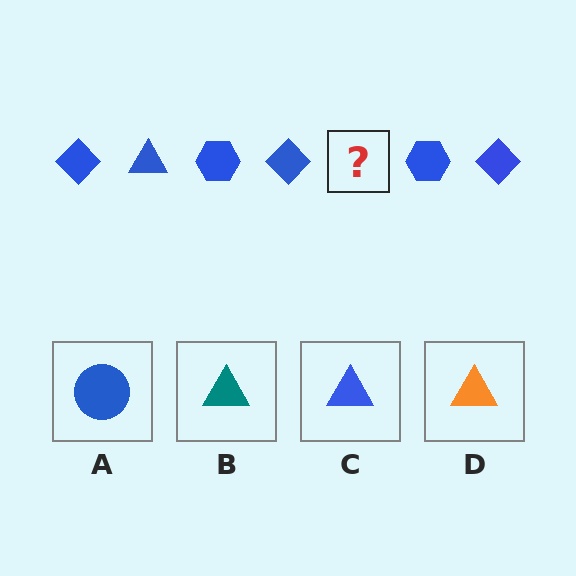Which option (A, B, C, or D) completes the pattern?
C.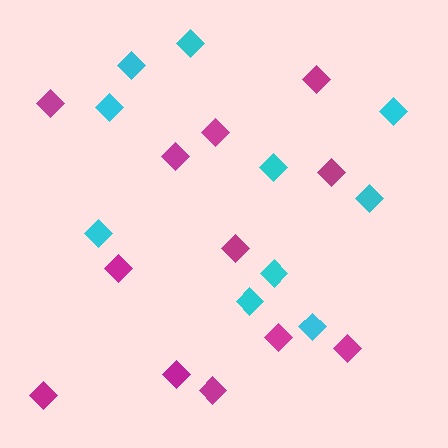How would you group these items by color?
There are 2 groups: one group of cyan diamonds (10) and one group of magenta diamonds (12).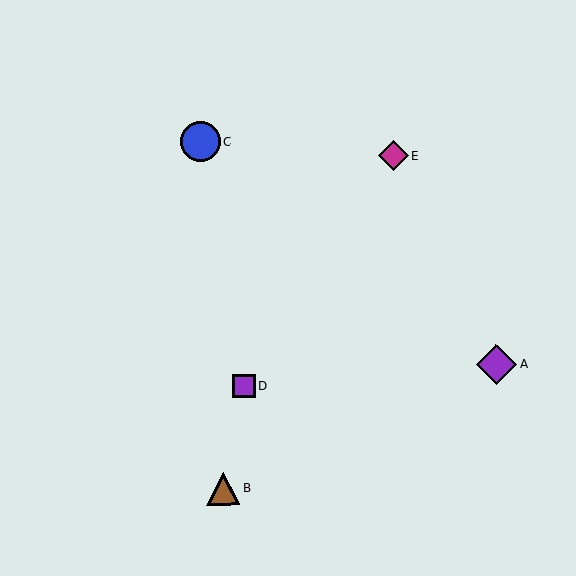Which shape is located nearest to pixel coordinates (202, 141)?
The blue circle (labeled C) at (200, 142) is nearest to that location.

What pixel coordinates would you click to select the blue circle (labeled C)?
Click at (200, 142) to select the blue circle C.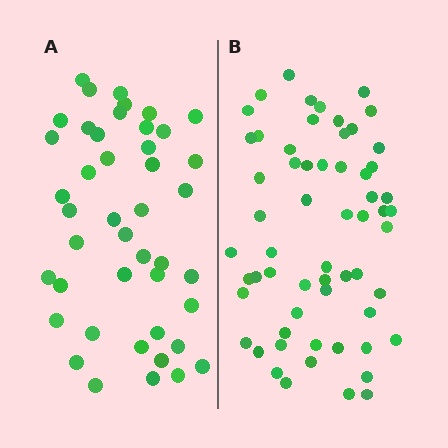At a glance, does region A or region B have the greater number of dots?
Region B (the right region) has more dots.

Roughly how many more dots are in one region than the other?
Region B has approximately 15 more dots than region A.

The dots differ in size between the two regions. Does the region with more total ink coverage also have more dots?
No. Region A has more total ink coverage because its dots are larger, but region B actually contains more individual dots. Total area can be misleading — the number of items is what matters here.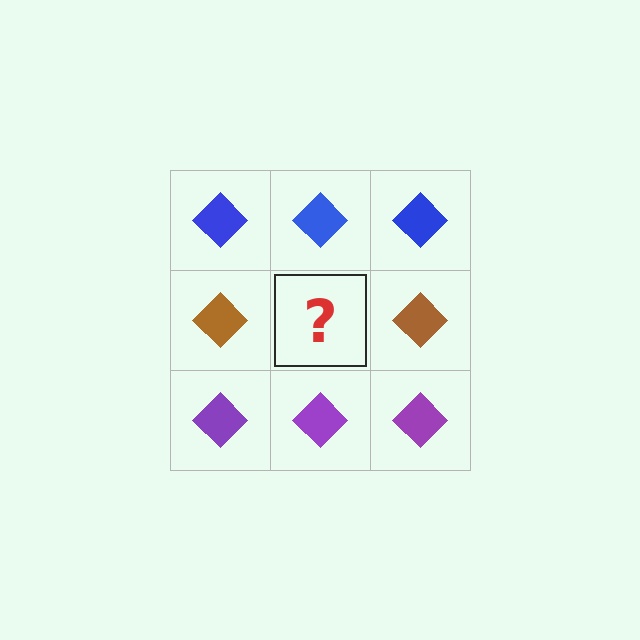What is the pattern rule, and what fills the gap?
The rule is that each row has a consistent color. The gap should be filled with a brown diamond.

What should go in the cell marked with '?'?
The missing cell should contain a brown diamond.